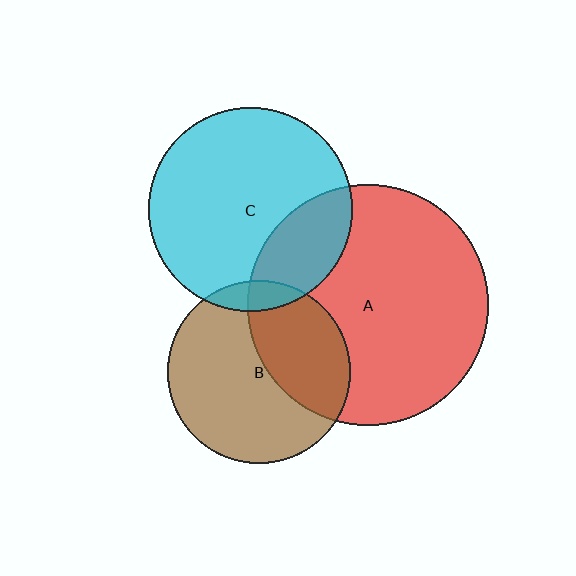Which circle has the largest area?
Circle A (red).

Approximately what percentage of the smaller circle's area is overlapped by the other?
Approximately 10%.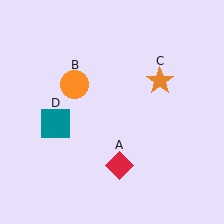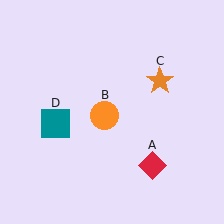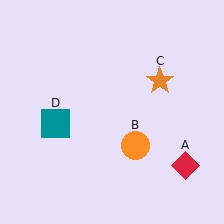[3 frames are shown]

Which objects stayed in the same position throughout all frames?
Orange star (object C) and teal square (object D) remained stationary.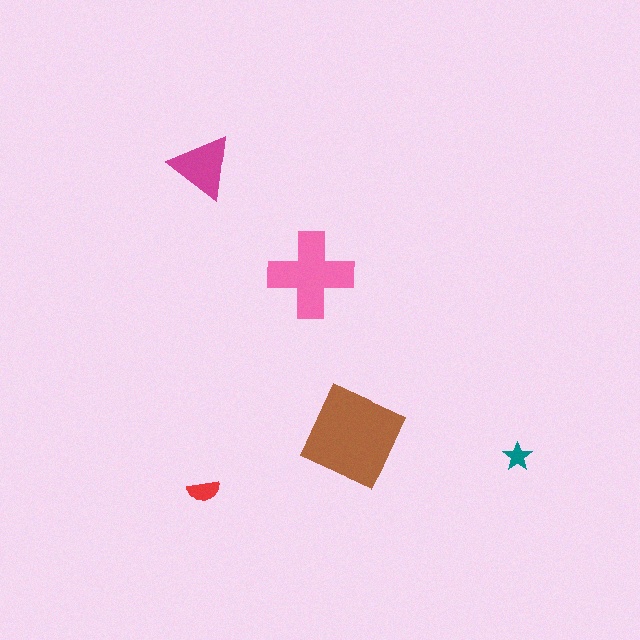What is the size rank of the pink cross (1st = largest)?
2nd.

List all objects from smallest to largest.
The teal star, the red semicircle, the magenta triangle, the pink cross, the brown diamond.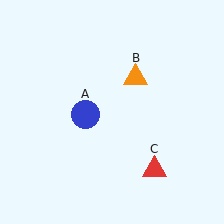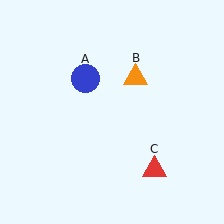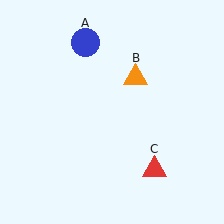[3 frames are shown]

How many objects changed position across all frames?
1 object changed position: blue circle (object A).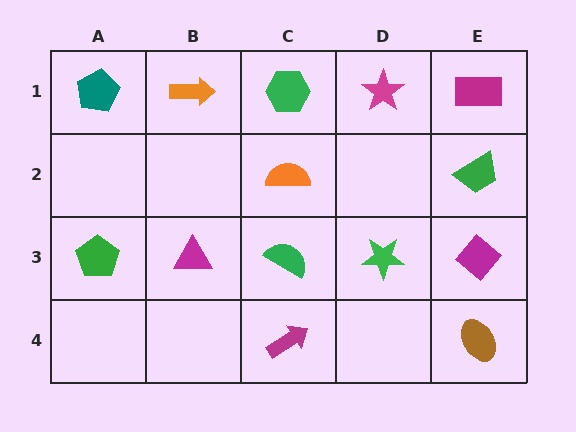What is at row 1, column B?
An orange arrow.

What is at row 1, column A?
A teal pentagon.